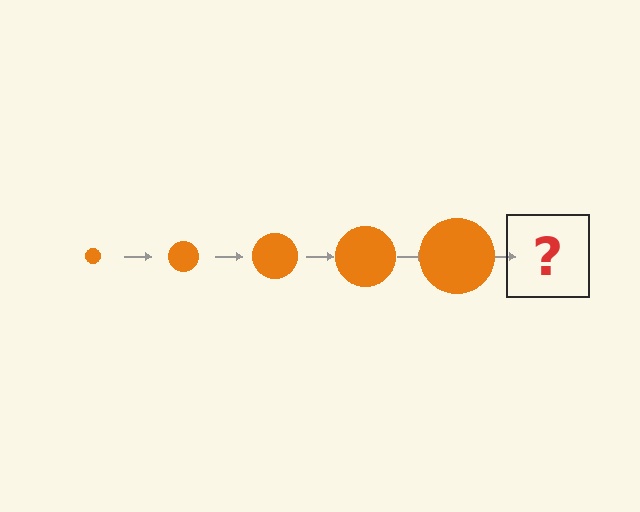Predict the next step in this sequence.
The next step is an orange circle, larger than the previous one.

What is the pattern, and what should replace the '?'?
The pattern is that the circle gets progressively larger each step. The '?' should be an orange circle, larger than the previous one.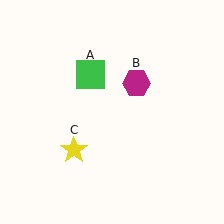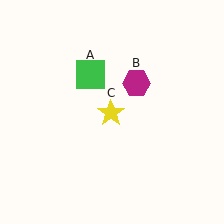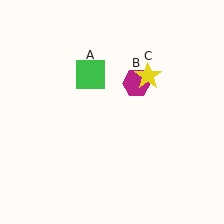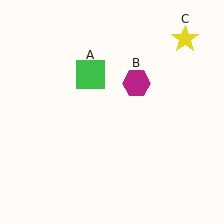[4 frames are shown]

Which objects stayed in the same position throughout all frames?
Green square (object A) and magenta hexagon (object B) remained stationary.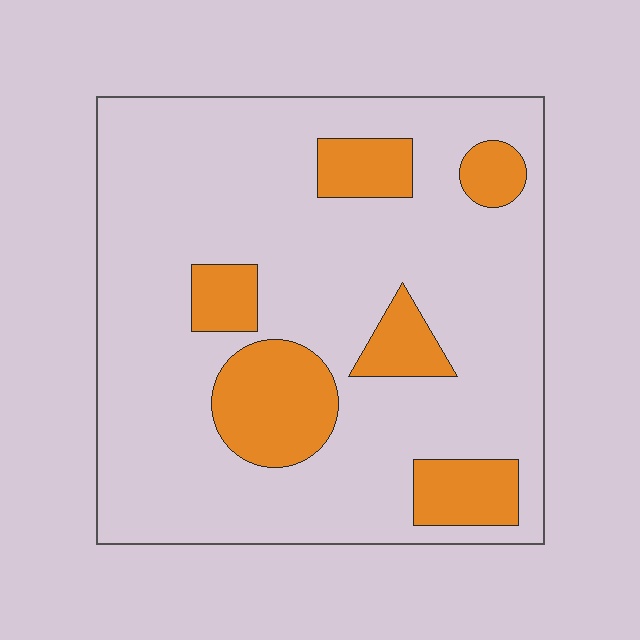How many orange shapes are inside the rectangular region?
6.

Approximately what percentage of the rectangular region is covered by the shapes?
Approximately 20%.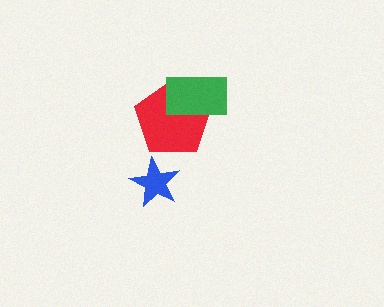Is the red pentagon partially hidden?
Yes, it is partially covered by another shape.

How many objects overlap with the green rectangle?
1 object overlaps with the green rectangle.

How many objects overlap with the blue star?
0 objects overlap with the blue star.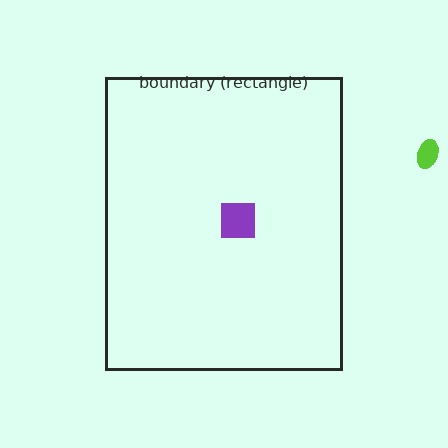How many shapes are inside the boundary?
1 inside, 1 outside.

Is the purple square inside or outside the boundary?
Inside.